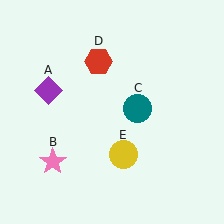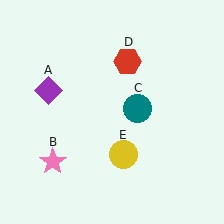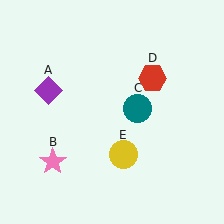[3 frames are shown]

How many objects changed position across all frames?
1 object changed position: red hexagon (object D).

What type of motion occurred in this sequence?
The red hexagon (object D) rotated clockwise around the center of the scene.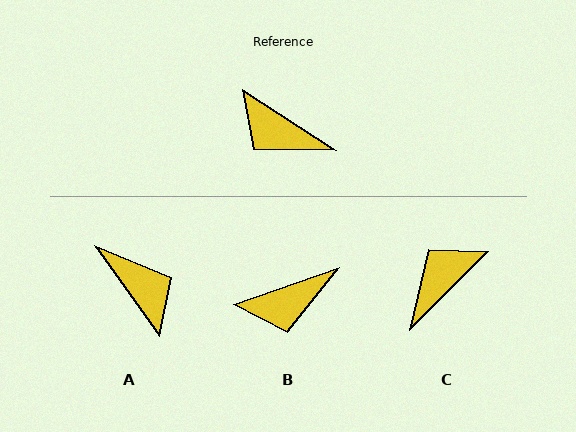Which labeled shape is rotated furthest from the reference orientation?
A, about 158 degrees away.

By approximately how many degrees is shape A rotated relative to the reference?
Approximately 158 degrees counter-clockwise.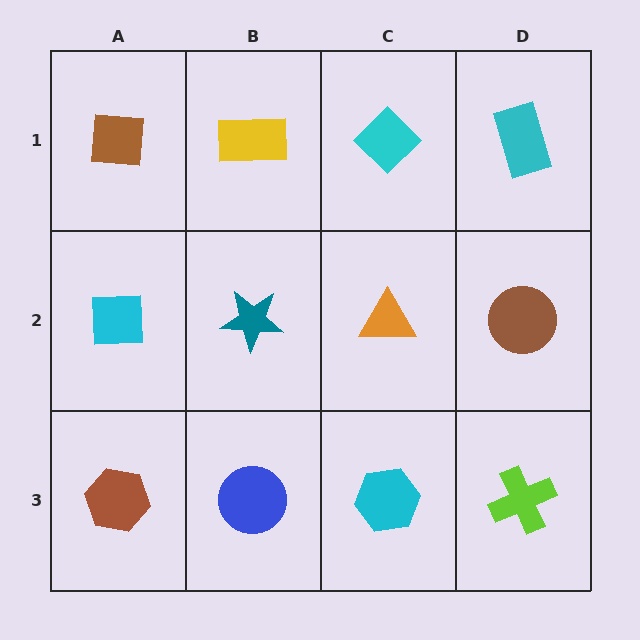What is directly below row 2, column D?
A lime cross.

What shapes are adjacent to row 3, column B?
A teal star (row 2, column B), a brown hexagon (row 3, column A), a cyan hexagon (row 3, column C).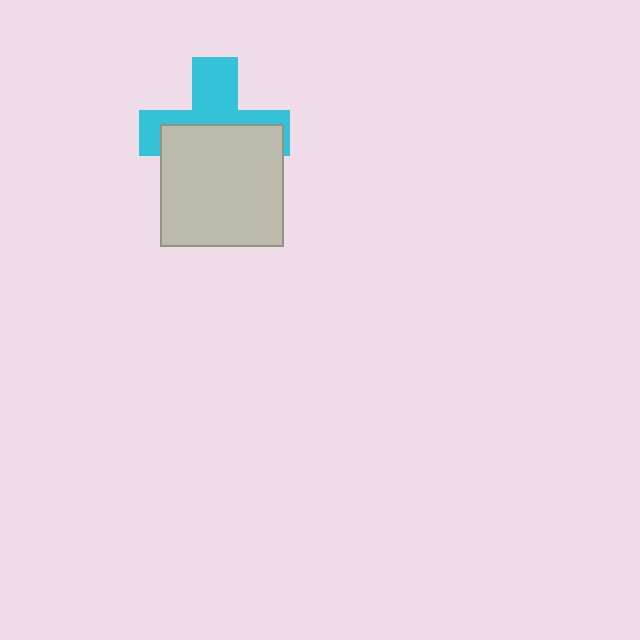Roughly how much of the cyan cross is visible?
About half of it is visible (roughly 46%).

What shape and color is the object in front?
The object in front is a light gray square.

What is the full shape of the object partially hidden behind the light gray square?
The partially hidden object is a cyan cross.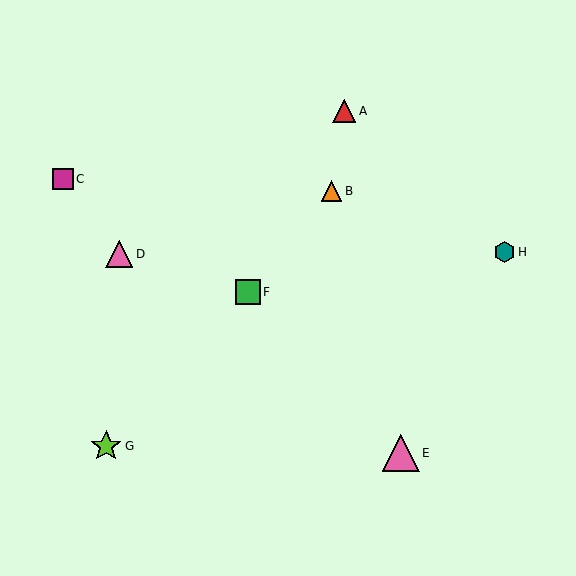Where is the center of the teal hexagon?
The center of the teal hexagon is at (504, 252).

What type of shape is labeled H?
Shape H is a teal hexagon.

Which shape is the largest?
The pink triangle (labeled E) is the largest.